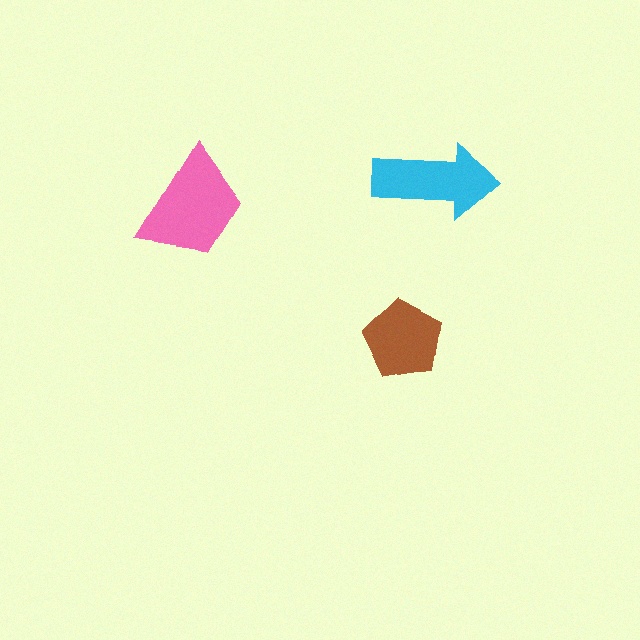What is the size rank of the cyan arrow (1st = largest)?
2nd.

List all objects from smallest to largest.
The brown pentagon, the cyan arrow, the pink trapezoid.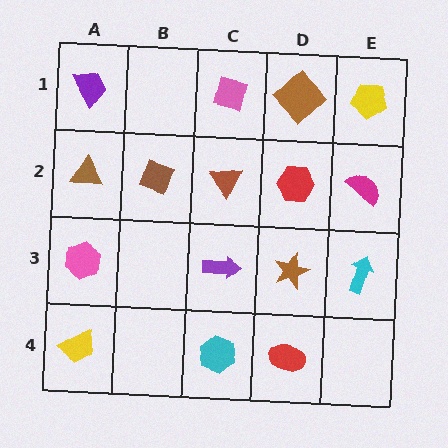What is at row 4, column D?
A red ellipse.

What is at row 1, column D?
A brown diamond.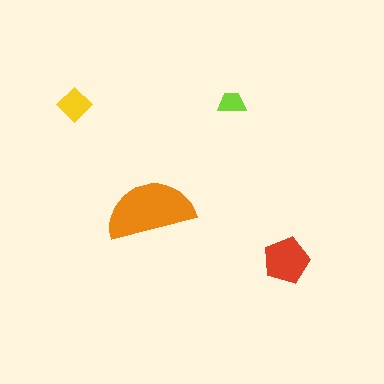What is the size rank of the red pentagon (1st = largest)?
2nd.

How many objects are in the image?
There are 4 objects in the image.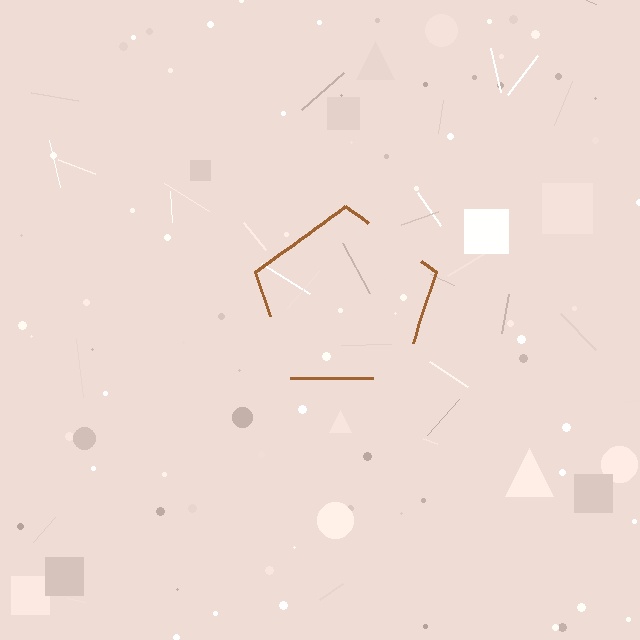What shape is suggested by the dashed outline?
The dashed outline suggests a pentagon.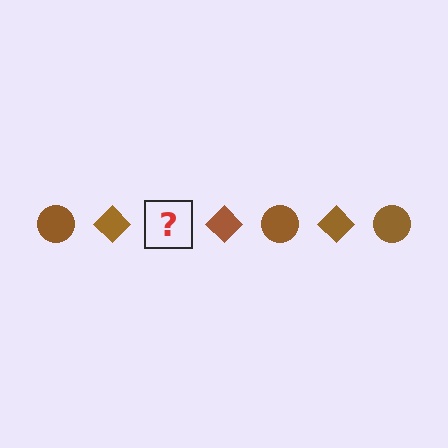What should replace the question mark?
The question mark should be replaced with a brown circle.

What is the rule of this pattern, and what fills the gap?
The rule is that the pattern cycles through circle, diamond shapes in brown. The gap should be filled with a brown circle.